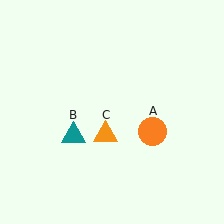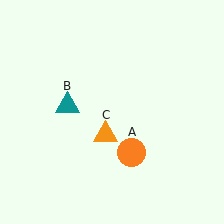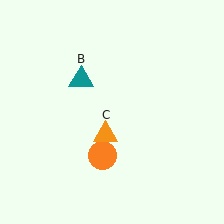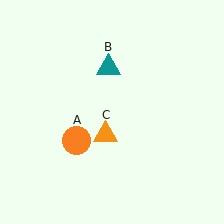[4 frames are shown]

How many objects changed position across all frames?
2 objects changed position: orange circle (object A), teal triangle (object B).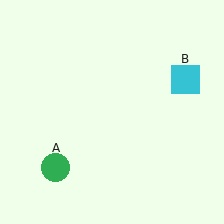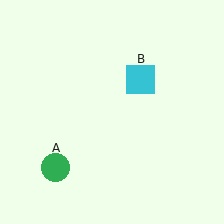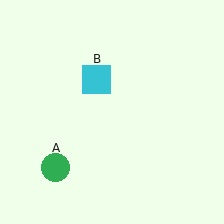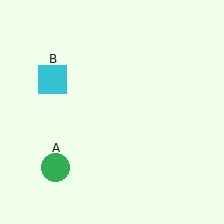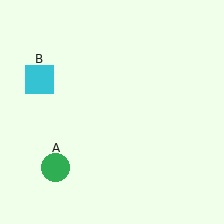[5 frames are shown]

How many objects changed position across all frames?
1 object changed position: cyan square (object B).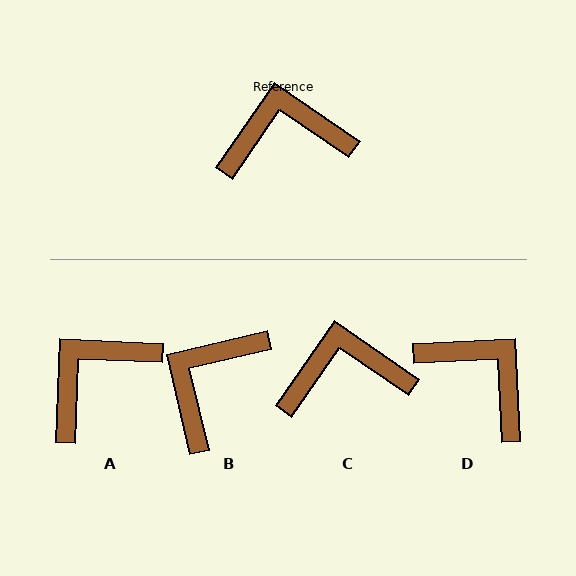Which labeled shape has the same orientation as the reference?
C.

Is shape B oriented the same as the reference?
No, it is off by about 48 degrees.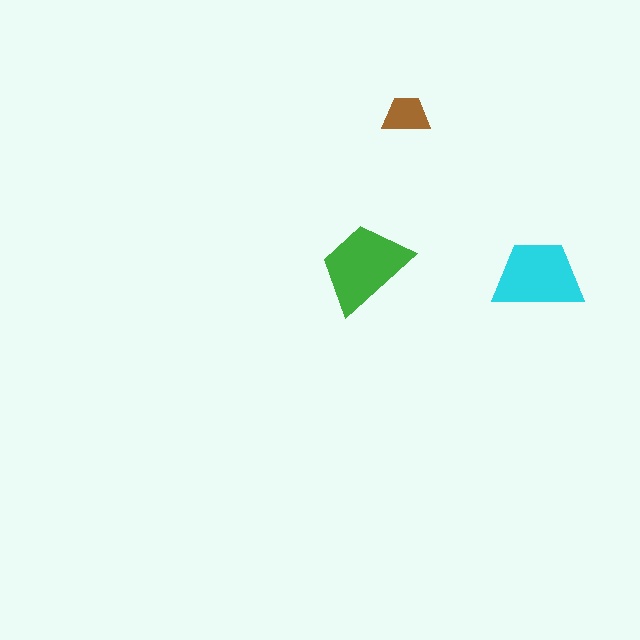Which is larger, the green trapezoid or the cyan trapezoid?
The green one.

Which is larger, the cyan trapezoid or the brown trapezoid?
The cyan one.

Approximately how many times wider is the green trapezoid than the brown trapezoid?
About 2 times wider.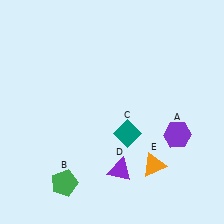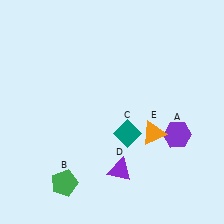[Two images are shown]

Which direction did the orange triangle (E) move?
The orange triangle (E) moved up.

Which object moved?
The orange triangle (E) moved up.